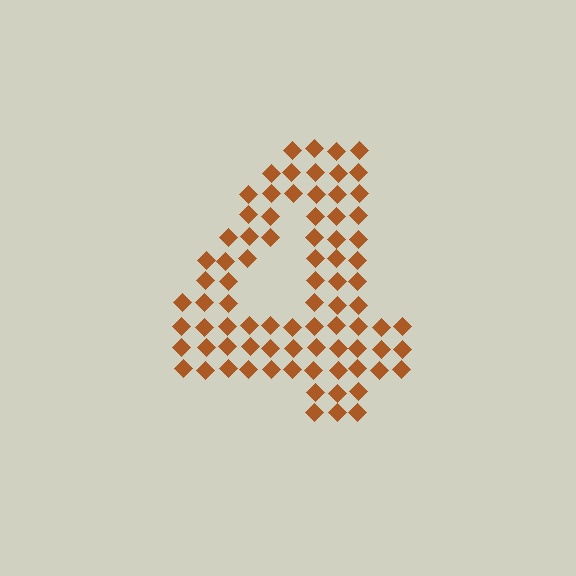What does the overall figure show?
The overall figure shows the digit 4.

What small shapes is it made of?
It is made of small diamonds.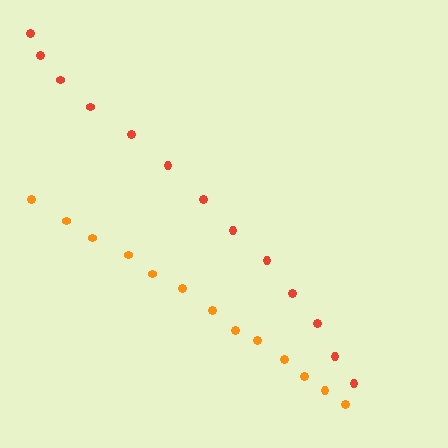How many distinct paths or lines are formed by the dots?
There are 2 distinct paths.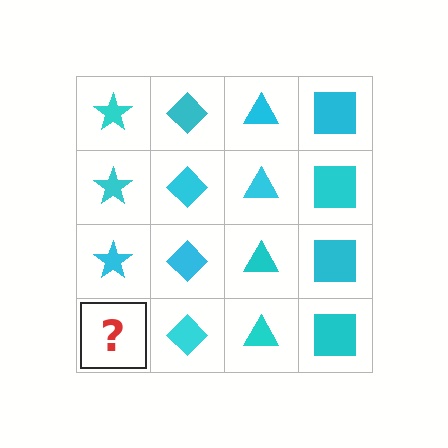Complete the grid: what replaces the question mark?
The question mark should be replaced with a cyan star.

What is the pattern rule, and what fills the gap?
The rule is that each column has a consistent shape. The gap should be filled with a cyan star.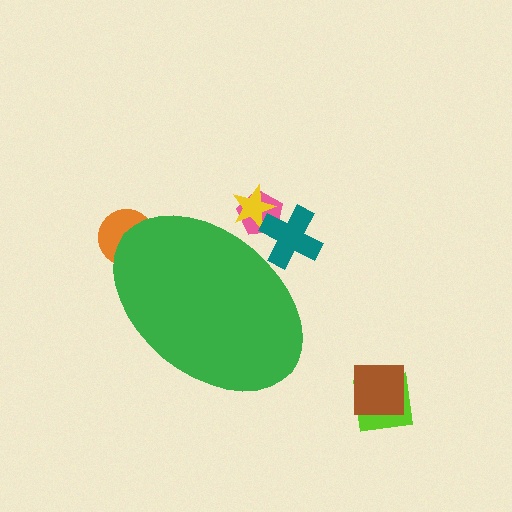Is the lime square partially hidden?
No, the lime square is fully visible.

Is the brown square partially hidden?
No, the brown square is fully visible.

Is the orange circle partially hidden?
Yes, the orange circle is partially hidden behind the green ellipse.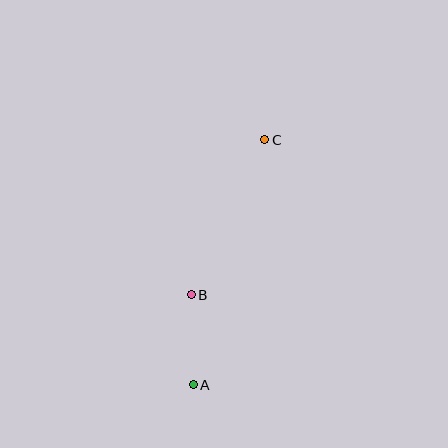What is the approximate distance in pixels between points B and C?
The distance between B and C is approximately 171 pixels.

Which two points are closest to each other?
Points A and B are closest to each other.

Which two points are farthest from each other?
Points A and C are farthest from each other.